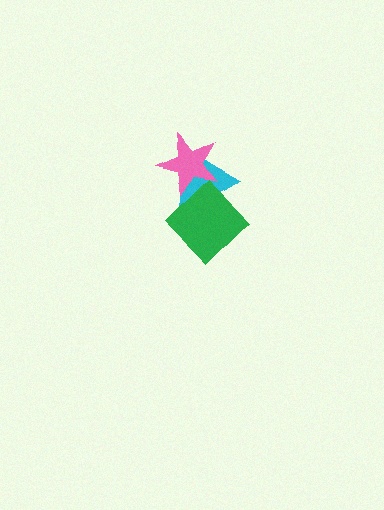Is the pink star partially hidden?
Yes, it is partially covered by another shape.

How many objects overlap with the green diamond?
2 objects overlap with the green diamond.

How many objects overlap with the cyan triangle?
2 objects overlap with the cyan triangle.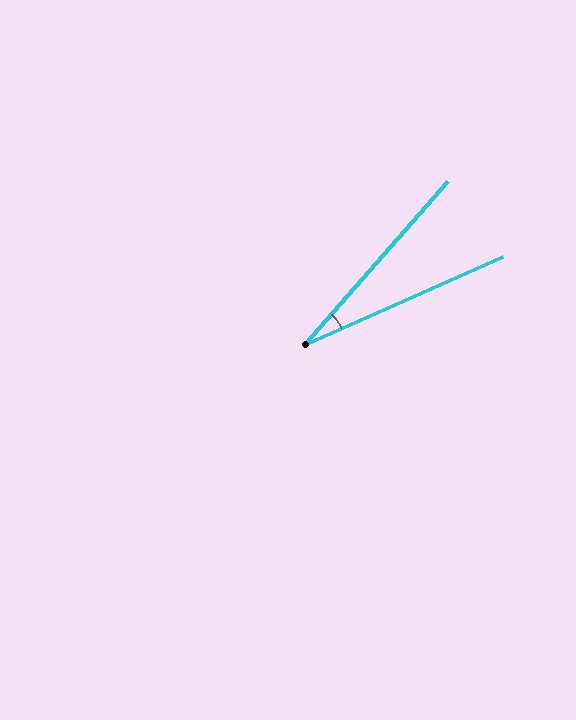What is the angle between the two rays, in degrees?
Approximately 25 degrees.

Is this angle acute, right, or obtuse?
It is acute.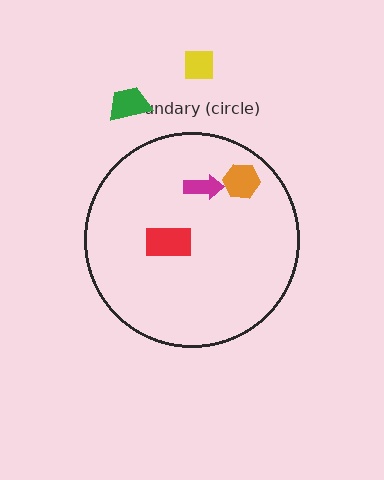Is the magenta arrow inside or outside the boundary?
Inside.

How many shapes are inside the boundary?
3 inside, 2 outside.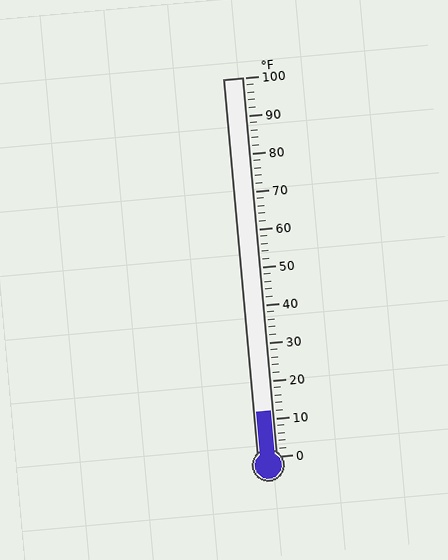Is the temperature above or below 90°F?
The temperature is below 90°F.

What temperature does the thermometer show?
The thermometer shows approximately 12°F.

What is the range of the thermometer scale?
The thermometer scale ranges from 0°F to 100°F.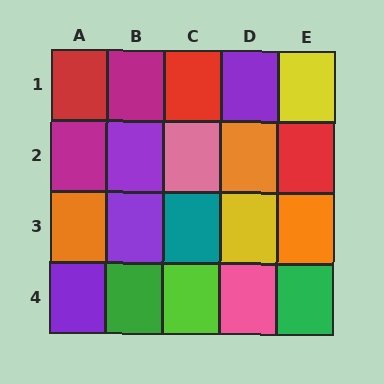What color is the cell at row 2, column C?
Pink.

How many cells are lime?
1 cell is lime.